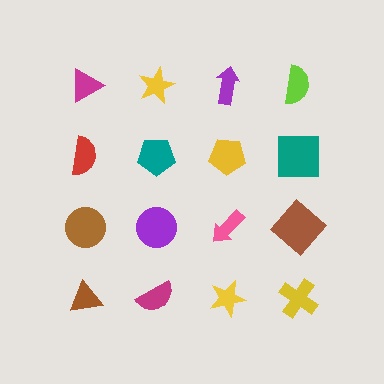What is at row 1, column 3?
A purple arrow.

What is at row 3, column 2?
A purple circle.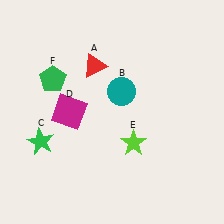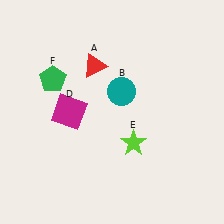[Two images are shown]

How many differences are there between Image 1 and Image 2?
There is 1 difference between the two images.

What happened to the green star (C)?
The green star (C) was removed in Image 2. It was in the bottom-left area of Image 1.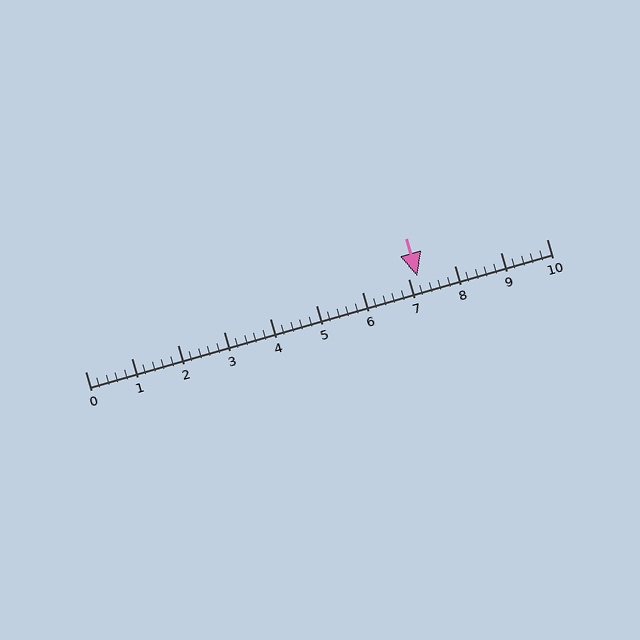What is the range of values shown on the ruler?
The ruler shows values from 0 to 10.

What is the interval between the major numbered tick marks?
The major tick marks are spaced 1 units apart.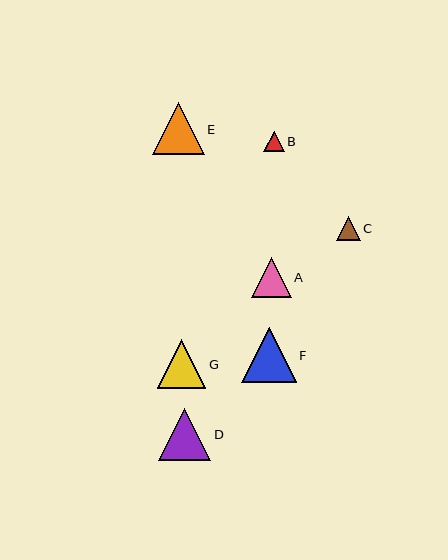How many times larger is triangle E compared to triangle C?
Triangle E is approximately 2.2 times the size of triangle C.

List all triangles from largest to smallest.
From largest to smallest: F, D, E, G, A, C, B.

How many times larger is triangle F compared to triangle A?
Triangle F is approximately 1.4 times the size of triangle A.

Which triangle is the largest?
Triangle F is the largest with a size of approximately 54 pixels.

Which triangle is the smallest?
Triangle B is the smallest with a size of approximately 20 pixels.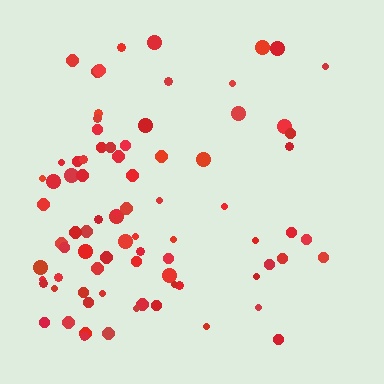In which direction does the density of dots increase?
From right to left, with the left side densest.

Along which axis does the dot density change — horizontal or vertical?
Horizontal.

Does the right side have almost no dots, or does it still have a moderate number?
Still a moderate number, just noticeably fewer than the left.